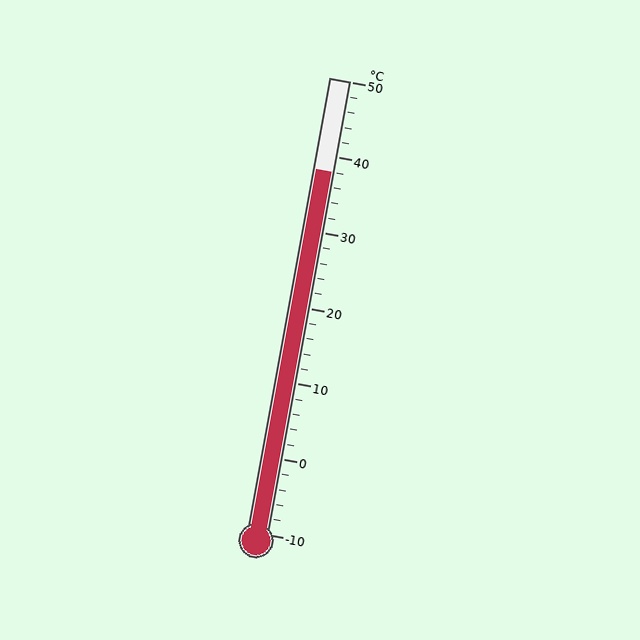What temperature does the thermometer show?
The thermometer shows approximately 38°C.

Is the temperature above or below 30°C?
The temperature is above 30°C.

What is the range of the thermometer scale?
The thermometer scale ranges from -10°C to 50°C.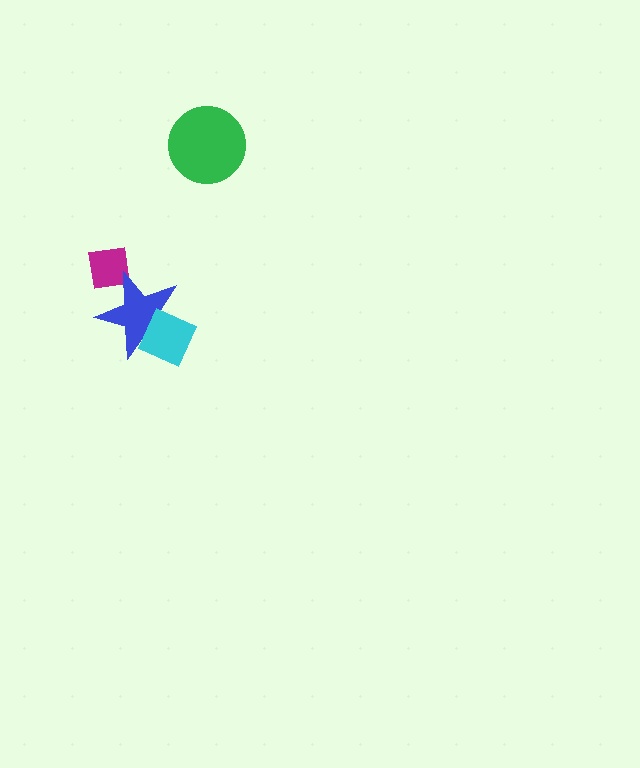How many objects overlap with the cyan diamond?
1 object overlaps with the cyan diamond.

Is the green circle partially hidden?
No, no other shape covers it.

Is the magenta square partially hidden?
Yes, it is partially covered by another shape.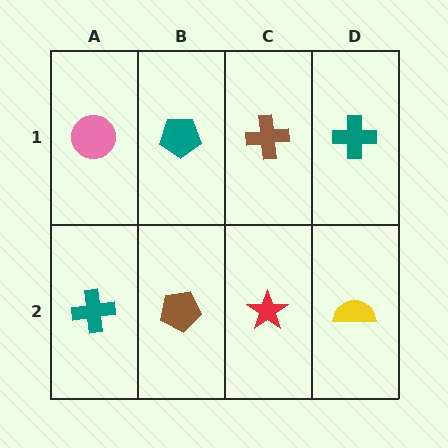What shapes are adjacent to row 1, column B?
A brown pentagon (row 2, column B), a pink circle (row 1, column A), a brown cross (row 1, column C).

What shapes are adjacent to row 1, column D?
A yellow semicircle (row 2, column D), a brown cross (row 1, column C).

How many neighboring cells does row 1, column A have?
2.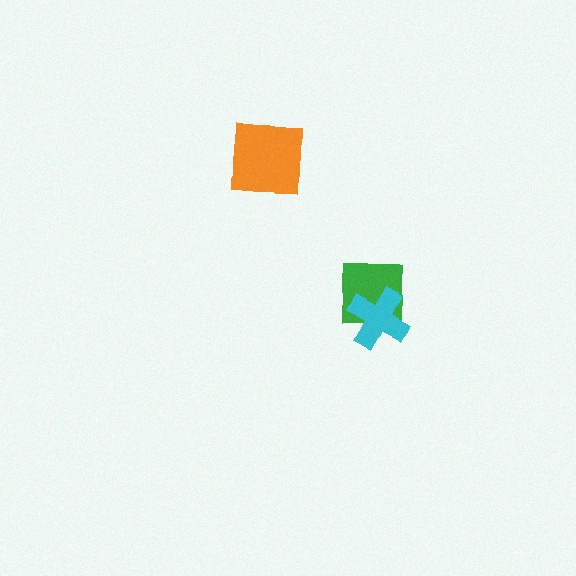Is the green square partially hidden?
Yes, it is partially covered by another shape.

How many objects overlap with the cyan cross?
1 object overlaps with the cyan cross.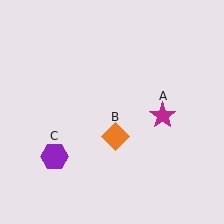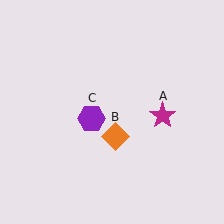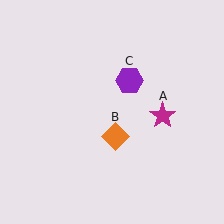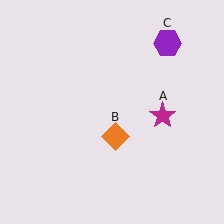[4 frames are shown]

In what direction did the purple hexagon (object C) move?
The purple hexagon (object C) moved up and to the right.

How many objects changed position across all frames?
1 object changed position: purple hexagon (object C).